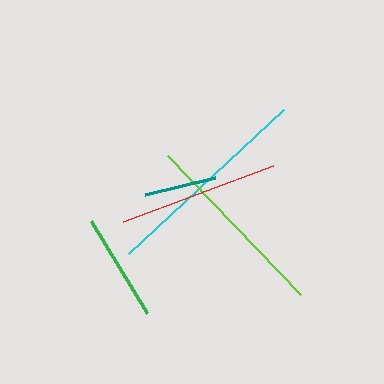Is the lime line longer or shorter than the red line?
The lime line is longer than the red line.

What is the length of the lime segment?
The lime segment is approximately 192 pixels long.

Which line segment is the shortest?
The teal line is the shortest at approximately 73 pixels.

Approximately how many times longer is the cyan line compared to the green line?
The cyan line is approximately 2.0 times the length of the green line.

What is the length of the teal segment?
The teal segment is approximately 73 pixels long.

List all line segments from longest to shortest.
From longest to shortest: cyan, lime, red, green, teal.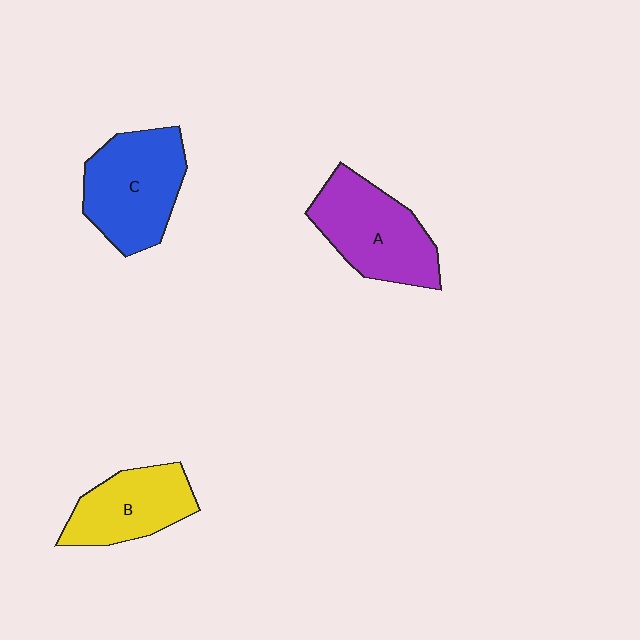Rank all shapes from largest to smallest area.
From largest to smallest: C (blue), A (purple), B (yellow).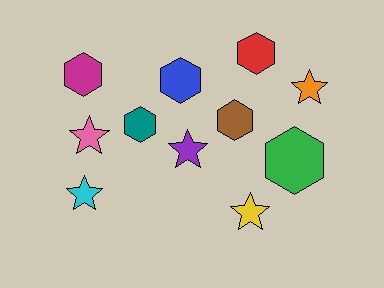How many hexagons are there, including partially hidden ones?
There are 6 hexagons.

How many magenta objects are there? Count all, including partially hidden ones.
There is 1 magenta object.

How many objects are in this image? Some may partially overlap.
There are 11 objects.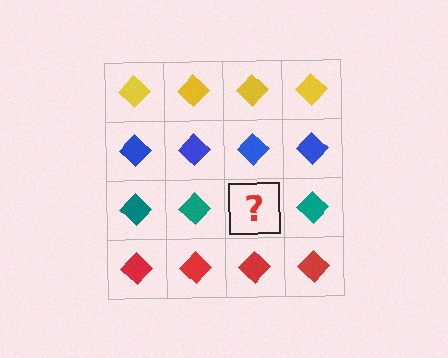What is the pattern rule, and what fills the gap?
The rule is that each row has a consistent color. The gap should be filled with a teal diamond.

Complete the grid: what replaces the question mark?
The question mark should be replaced with a teal diamond.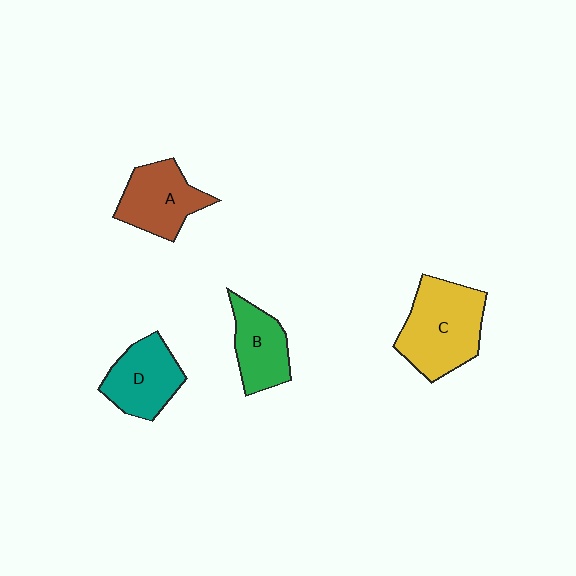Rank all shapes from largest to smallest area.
From largest to smallest: C (yellow), A (brown), D (teal), B (green).